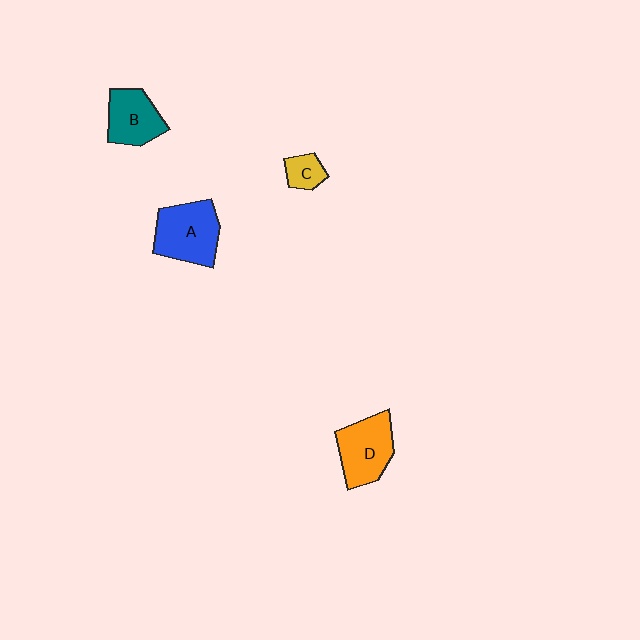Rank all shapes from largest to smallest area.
From largest to smallest: A (blue), D (orange), B (teal), C (yellow).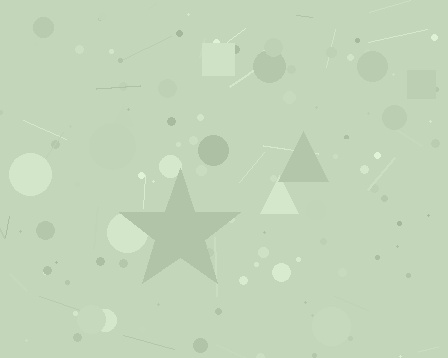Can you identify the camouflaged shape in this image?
The camouflaged shape is a star.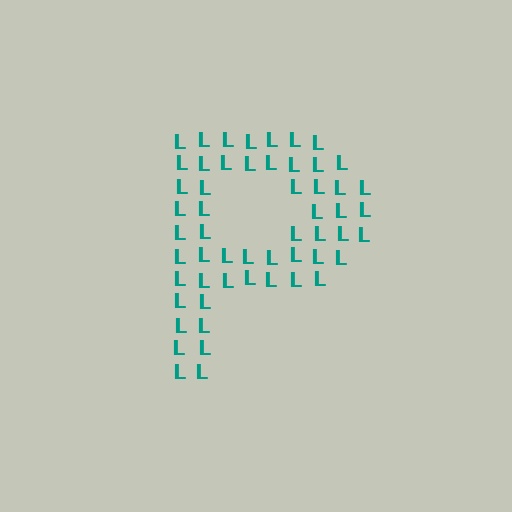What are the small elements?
The small elements are letter L's.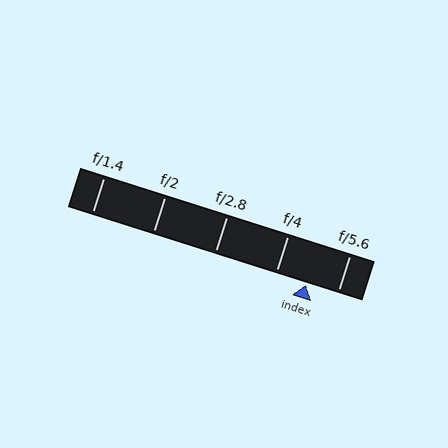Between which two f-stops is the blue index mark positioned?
The index mark is between f/4 and f/5.6.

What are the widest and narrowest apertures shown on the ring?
The widest aperture shown is f/1.4 and the narrowest is f/5.6.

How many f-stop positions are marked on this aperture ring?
There are 5 f-stop positions marked.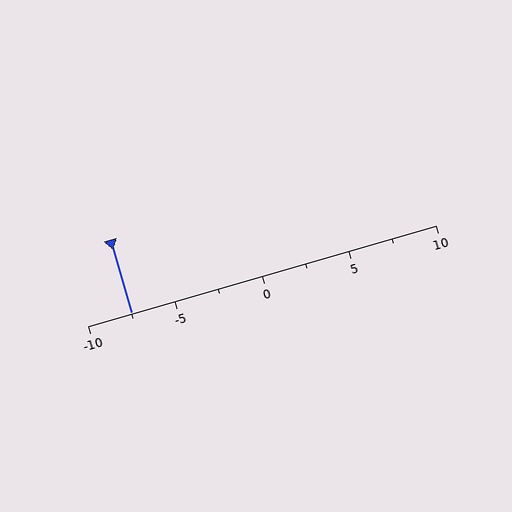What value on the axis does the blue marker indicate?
The marker indicates approximately -7.5.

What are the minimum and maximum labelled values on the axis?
The axis runs from -10 to 10.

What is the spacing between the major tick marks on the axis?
The major ticks are spaced 5 apart.